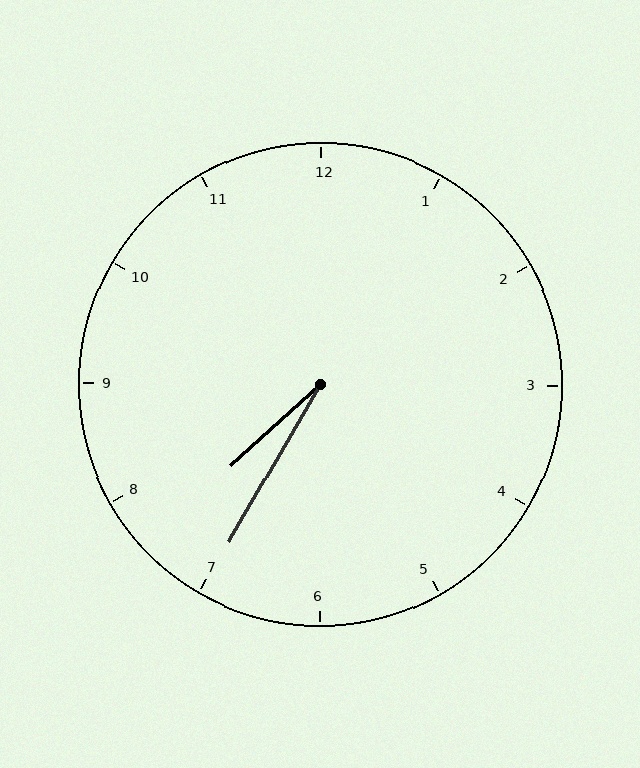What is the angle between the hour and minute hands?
Approximately 18 degrees.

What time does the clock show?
7:35.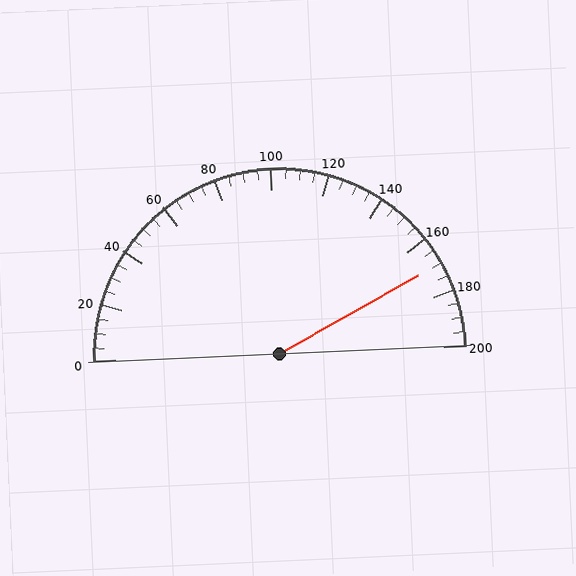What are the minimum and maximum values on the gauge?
The gauge ranges from 0 to 200.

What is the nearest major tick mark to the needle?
The nearest major tick mark is 160.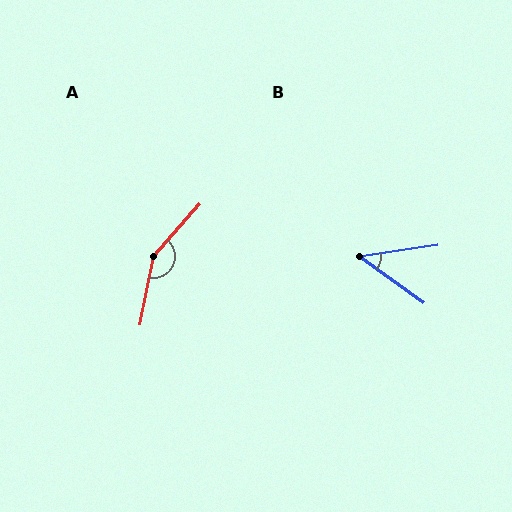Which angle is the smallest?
B, at approximately 44 degrees.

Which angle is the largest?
A, at approximately 149 degrees.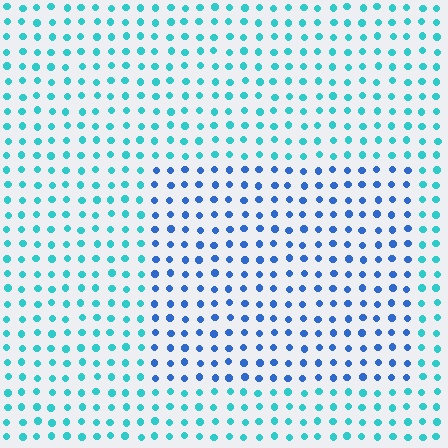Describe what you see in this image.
The image is filled with small cyan elements in a uniform arrangement. A rectangle-shaped region is visible where the elements are tinted to a slightly different hue, forming a subtle color boundary.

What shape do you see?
I see a rectangle.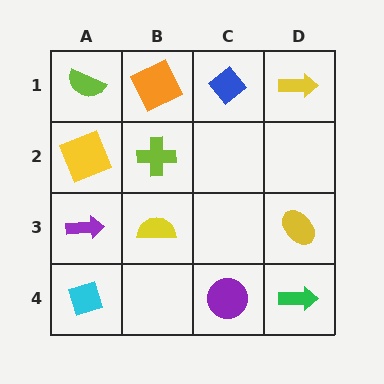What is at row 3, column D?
A yellow ellipse.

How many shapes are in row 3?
3 shapes.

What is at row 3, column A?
A purple arrow.